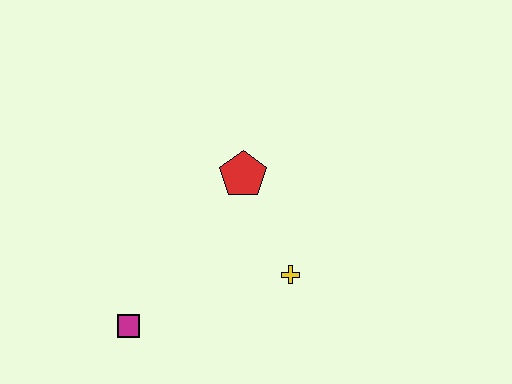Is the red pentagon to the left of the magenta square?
No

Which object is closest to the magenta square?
The yellow cross is closest to the magenta square.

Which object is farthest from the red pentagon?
The magenta square is farthest from the red pentagon.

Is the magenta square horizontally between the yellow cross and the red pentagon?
No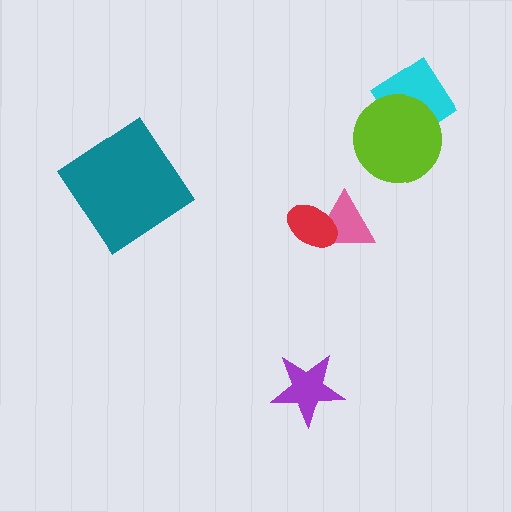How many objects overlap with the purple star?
0 objects overlap with the purple star.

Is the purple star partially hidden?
No, no other shape covers it.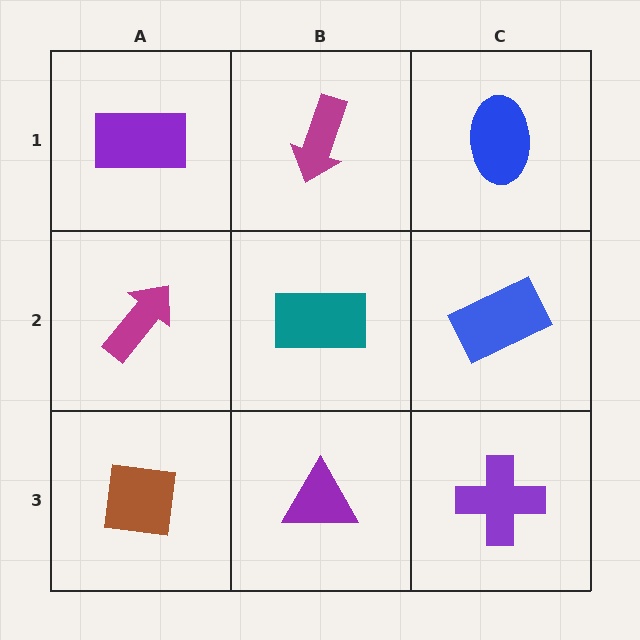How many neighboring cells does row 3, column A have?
2.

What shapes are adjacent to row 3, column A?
A magenta arrow (row 2, column A), a purple triangle (row 3, column B).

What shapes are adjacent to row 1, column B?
A teal rectangle (row 2, column B), a purple rectangle (row 1, column A), a blue ellipse (row 1, column C).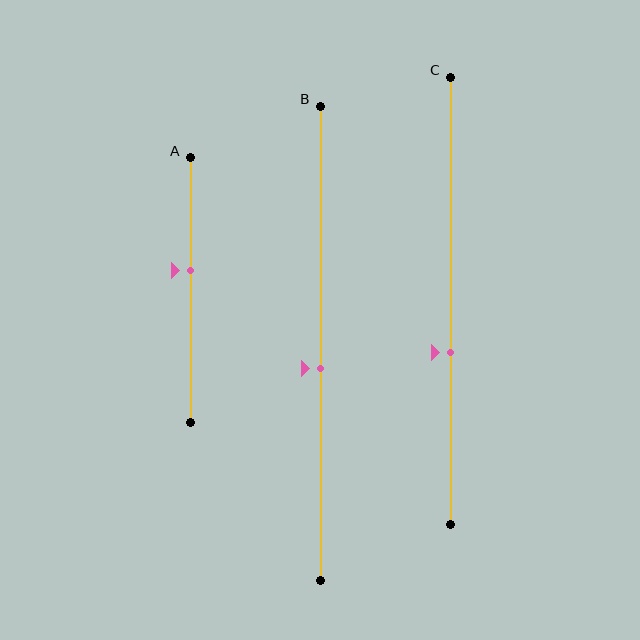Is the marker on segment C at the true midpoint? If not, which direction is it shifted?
No, the marker on segment C is shifted downward by about 12% of the segment length.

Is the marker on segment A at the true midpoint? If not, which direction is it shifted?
No, the marker on segment A is shifted upward by about 7% of the segment length.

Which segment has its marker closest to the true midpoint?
Segment B has its marker closest to the true midpoint.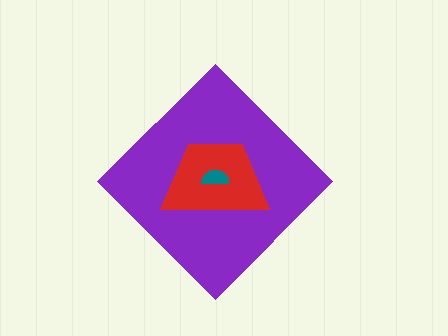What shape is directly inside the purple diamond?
The red trapezoid.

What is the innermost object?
The teal semicircle.